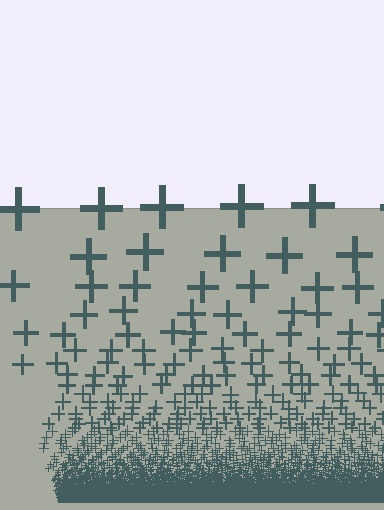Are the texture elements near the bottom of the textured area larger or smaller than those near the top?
Smaller. The gradient is inverted — elements near the bottom are smaller and denser.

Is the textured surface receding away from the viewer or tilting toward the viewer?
The surface appears to tilt toward the viewer. Texture elements get larger and sparser toward the top.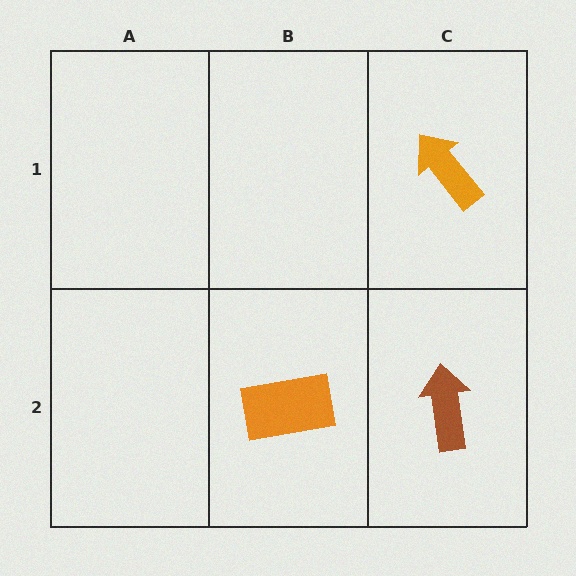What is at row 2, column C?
A brown arrow.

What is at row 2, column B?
An orange rectangle.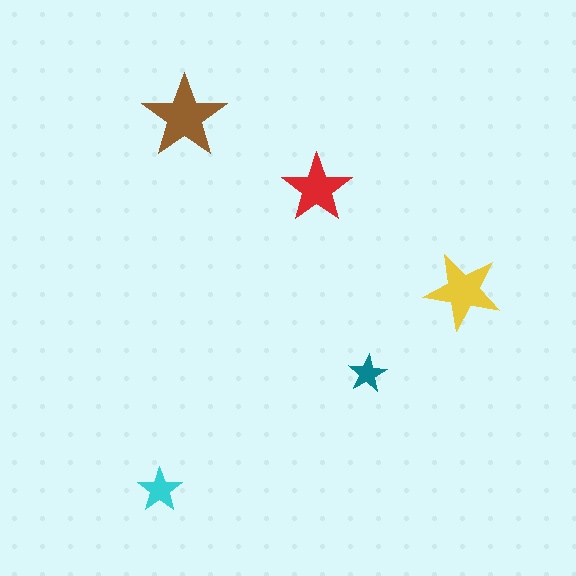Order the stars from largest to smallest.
the brown one, the yellow one, the red one, the cyan one, the teal one.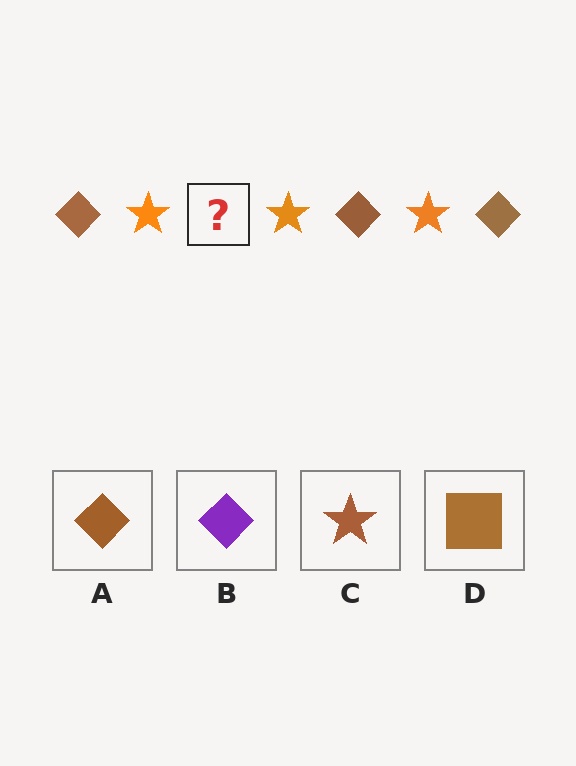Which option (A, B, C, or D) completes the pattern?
A.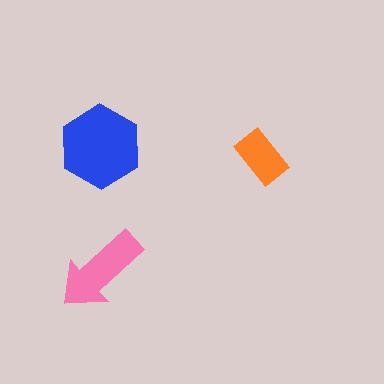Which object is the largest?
The blue hexagon.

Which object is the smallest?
The orange rectangle.